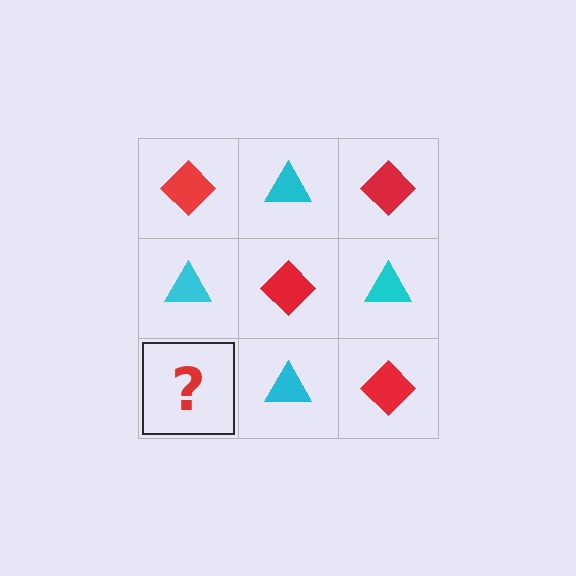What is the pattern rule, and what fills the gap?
The rule is that it alternates red diamond and cyan triangle in a checkerboard pattern. The gap should be filled with a red diamond.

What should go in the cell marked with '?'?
The missing cell should contain a red diamond.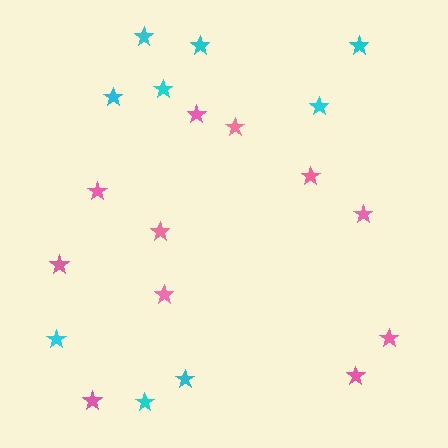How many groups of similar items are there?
There are 2 groups: one group of pink stars (11) and one group of cyan stars (9).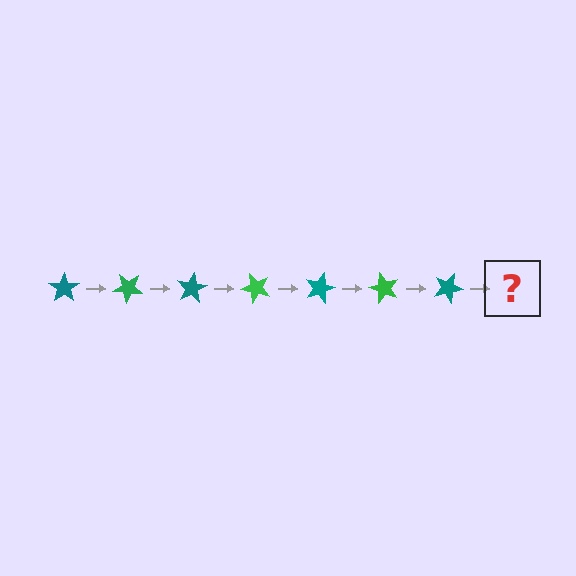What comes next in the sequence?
The next element should be a green star, rotated 280 degrees from the start.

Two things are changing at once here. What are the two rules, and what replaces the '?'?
The two rules are that it rotates 40 degrees each step and the color cycles through teal and green. The '?' should be a green star, rotated 280 degrees from the start.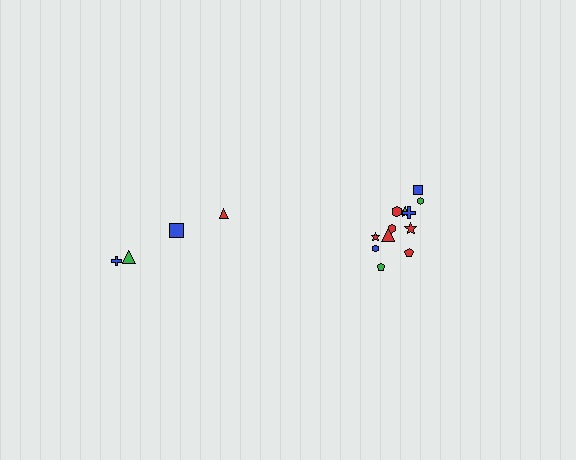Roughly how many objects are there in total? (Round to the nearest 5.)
Roughly 15 objects in total.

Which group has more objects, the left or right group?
The right group.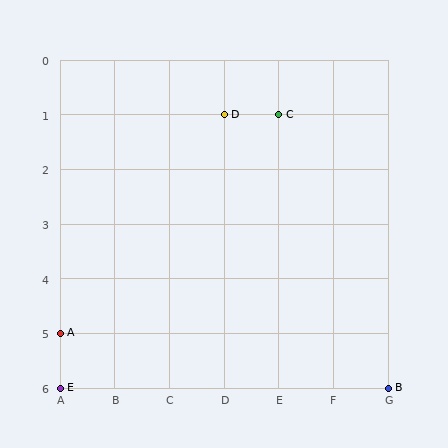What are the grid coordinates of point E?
Point E is at grid coordinates (A, 6).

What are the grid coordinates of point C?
Point C is at grid coordinates (E, 1).